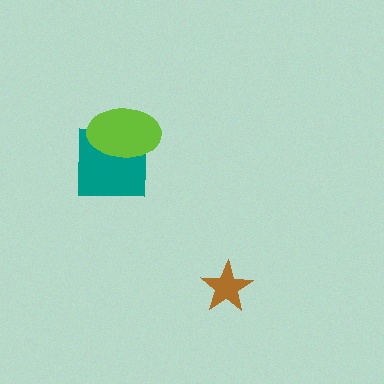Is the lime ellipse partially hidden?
No, no other shape covers it.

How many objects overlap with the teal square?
1 object overlaps with the teal square.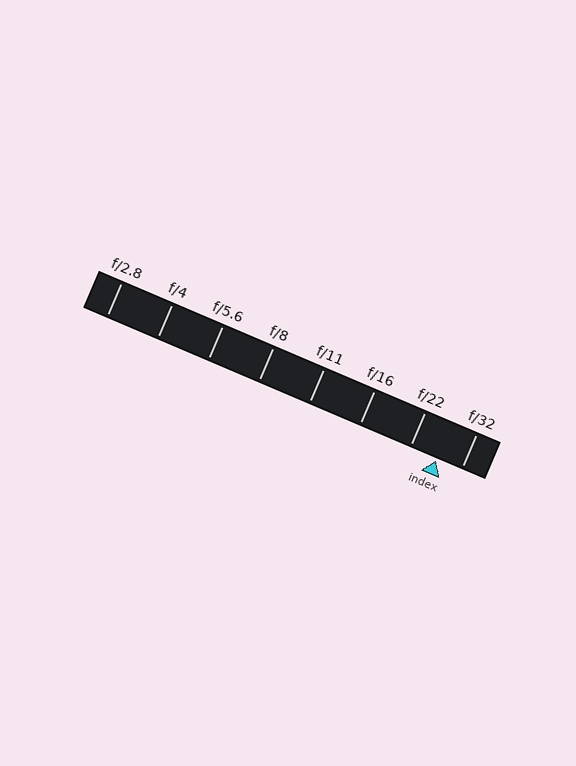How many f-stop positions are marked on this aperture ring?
There are 8 f-stop positions marked.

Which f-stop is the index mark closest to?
The index mark is closest to f/32.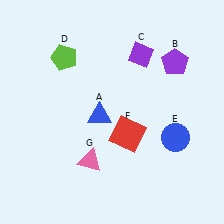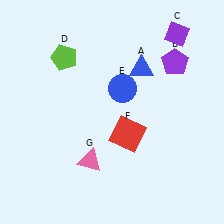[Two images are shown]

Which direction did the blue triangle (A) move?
The blue triangle (A) moved up.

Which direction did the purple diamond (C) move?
The purple diamond (C) moved right.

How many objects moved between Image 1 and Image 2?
3 objects moved between the two images.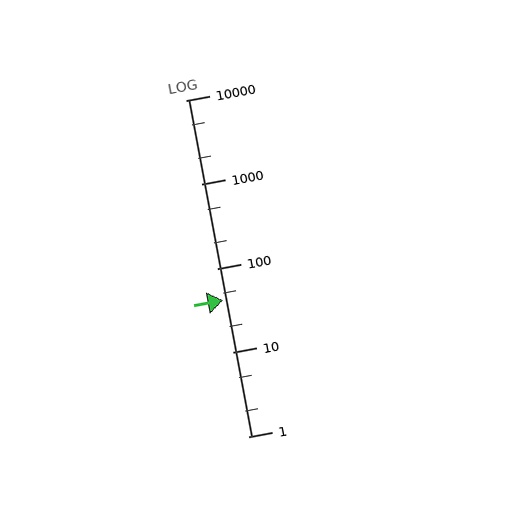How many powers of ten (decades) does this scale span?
The scale spans 4 decades, from 1 to 10000.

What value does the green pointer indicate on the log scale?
The pointer indicates approximately 42.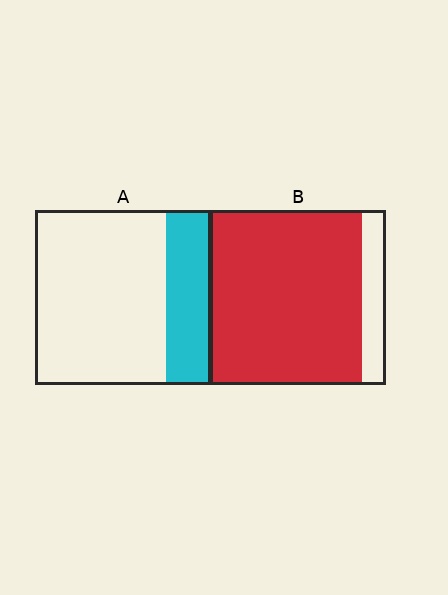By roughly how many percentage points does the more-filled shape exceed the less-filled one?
By roughly 60 percentage points (B over A).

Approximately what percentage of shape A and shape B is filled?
A is approximately 25% and B is approximately 85%.